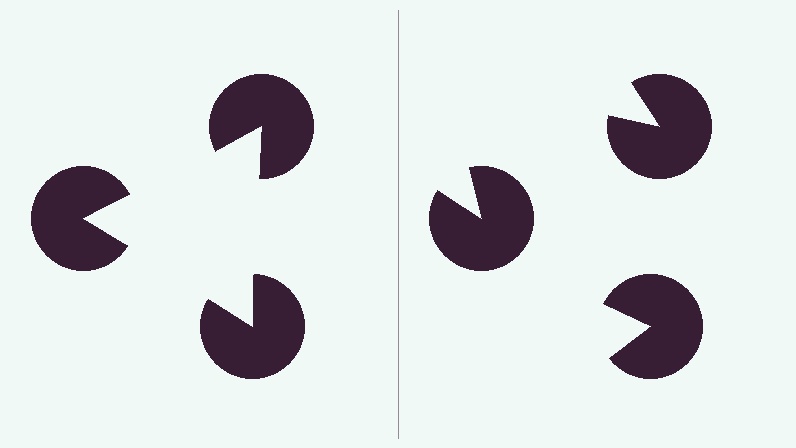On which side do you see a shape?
An illusory triangle appears on the left side. On the right side the wedge cuts are rotated, so no coherent shape forms.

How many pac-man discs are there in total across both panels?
6 — 3 on each side.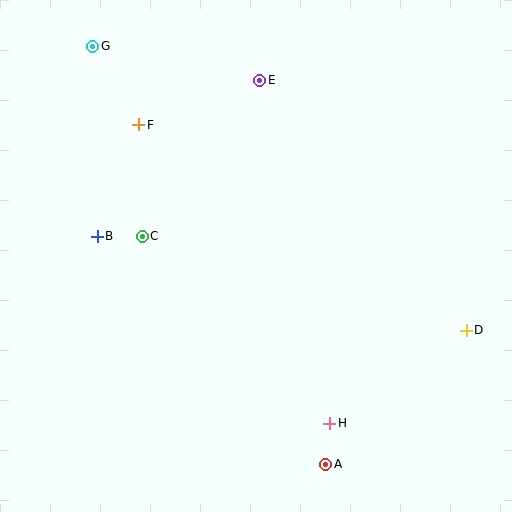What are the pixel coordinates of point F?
Point F is at (139, 125).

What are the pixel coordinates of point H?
Point H is at (330, 423).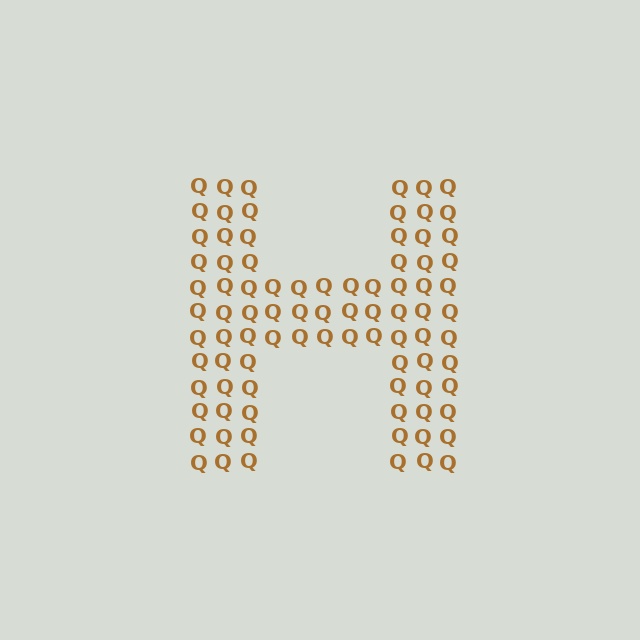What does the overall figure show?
The overall figure shows the letter H.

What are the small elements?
The small elements are letter Q's.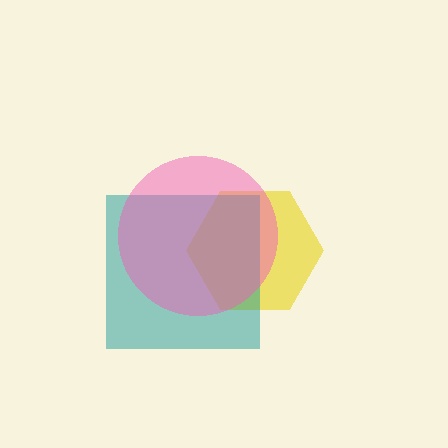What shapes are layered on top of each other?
The layered shapes are: a yellow hexagon, a teal square, a pink circle.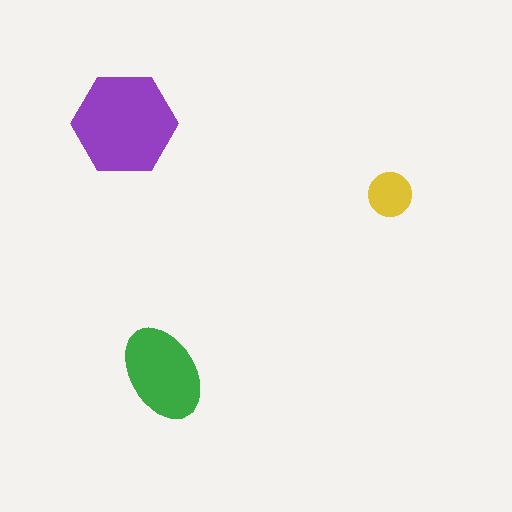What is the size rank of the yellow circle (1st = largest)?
3rd.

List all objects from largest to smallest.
The purple hexagon, the green ellipse, the yellow circle.